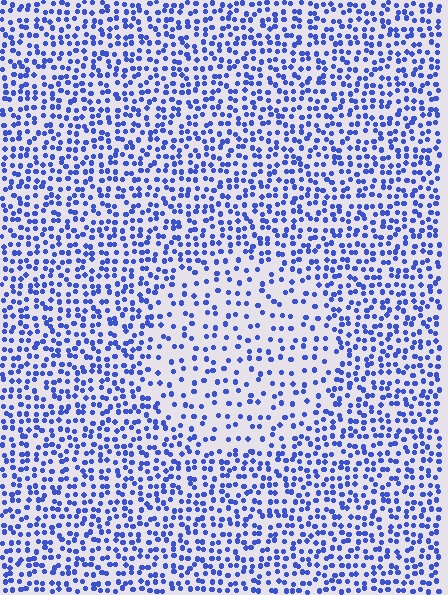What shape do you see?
I see a circle.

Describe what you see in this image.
The image contains small blue elements arranged at two different densities. A circle-shaped region is visible where the elements are less densely packed than the surrounding area.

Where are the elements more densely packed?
The elements are more densely packed outside the circle boundary.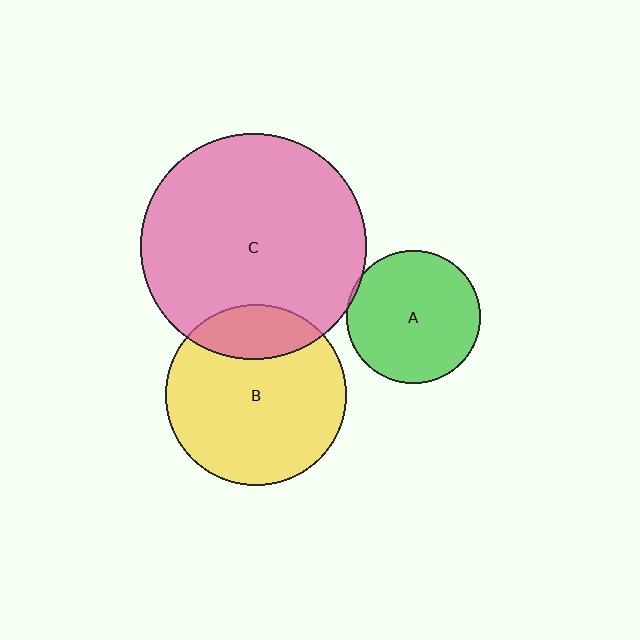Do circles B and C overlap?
Yes.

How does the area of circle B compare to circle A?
Approximately 1.8 times.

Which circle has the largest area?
Circle C (pink).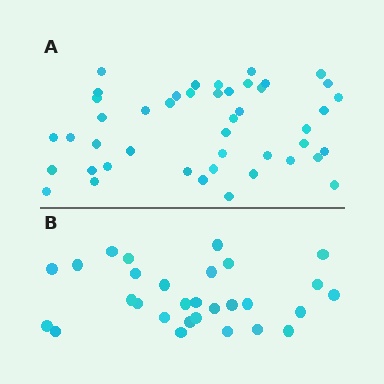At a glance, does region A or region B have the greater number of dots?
Region A (the top region) has more dots.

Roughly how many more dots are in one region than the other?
Region A has approximately 15 more dots than region B.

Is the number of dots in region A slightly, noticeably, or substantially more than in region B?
Region A has substantially more. The ratio is roughly 1.6 to 1.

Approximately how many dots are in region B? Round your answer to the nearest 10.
About 30 dots. (The exact count is 29, which rounds to 30.)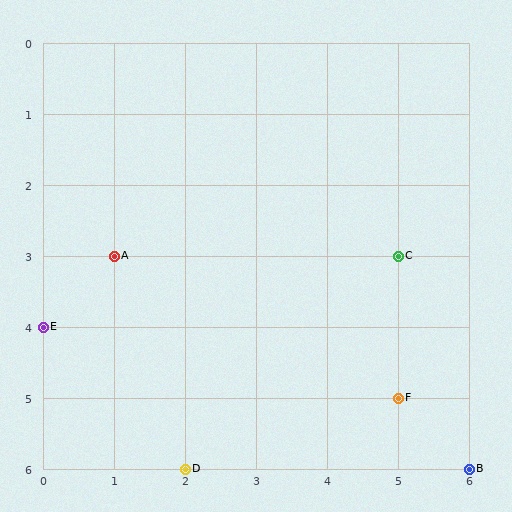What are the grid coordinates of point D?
Point D is at grid coordinates (2, 6).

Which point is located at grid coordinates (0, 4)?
Point E is at (0, 4).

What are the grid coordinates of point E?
Point E is at grid coordinates (0, 4).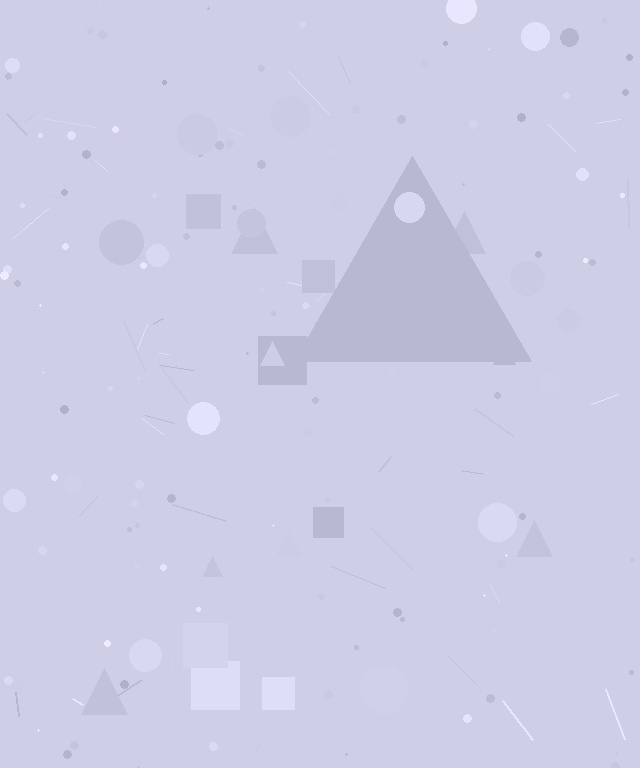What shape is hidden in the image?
A triangle is hidden in the image.